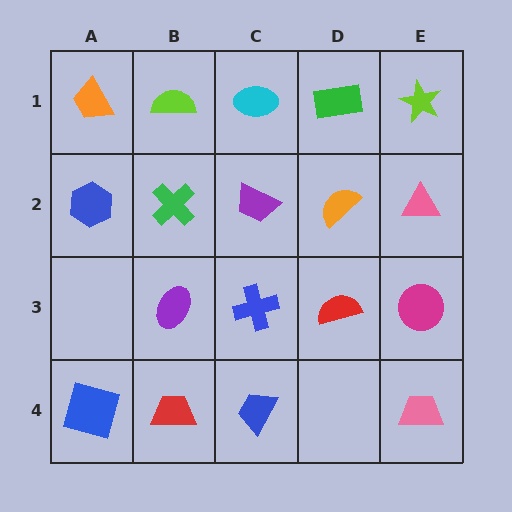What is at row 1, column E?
A lime star.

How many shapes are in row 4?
4 shapes.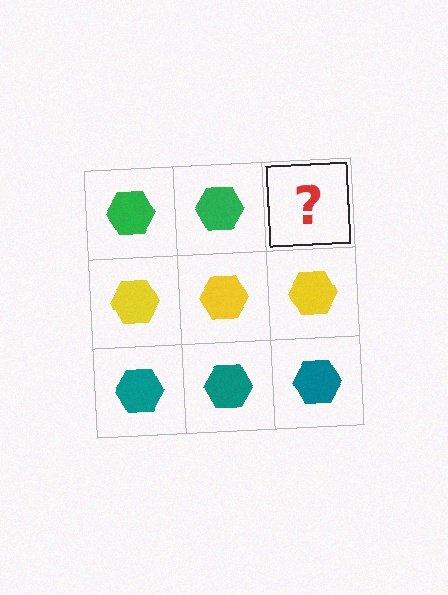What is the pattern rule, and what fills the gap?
The rule is that each row has a consistent color. The gap should be filled with a green hexagon.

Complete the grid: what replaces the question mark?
The question mark should be replaced with a green hexagon.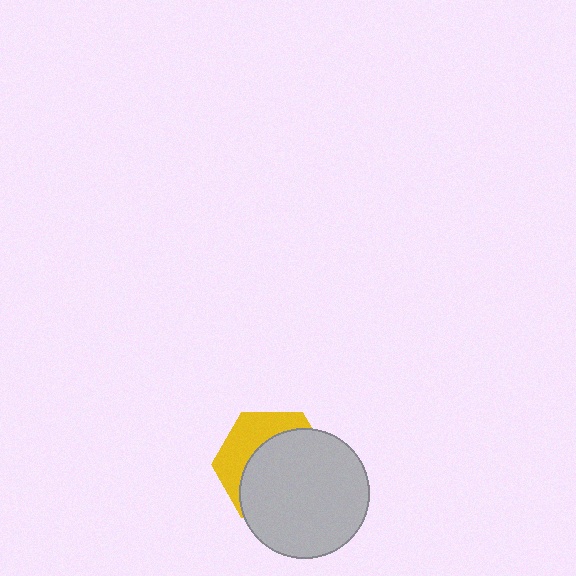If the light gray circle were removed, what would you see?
You would see the complete yellow hexagon.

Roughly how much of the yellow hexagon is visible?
A small part of it is visible (roughly 35%).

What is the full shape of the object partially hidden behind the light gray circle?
The partially hidden object is a yellow hexagon.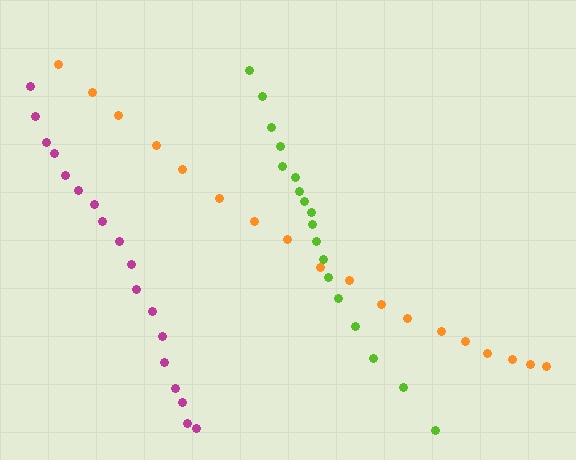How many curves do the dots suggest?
There are 3 distinct paths.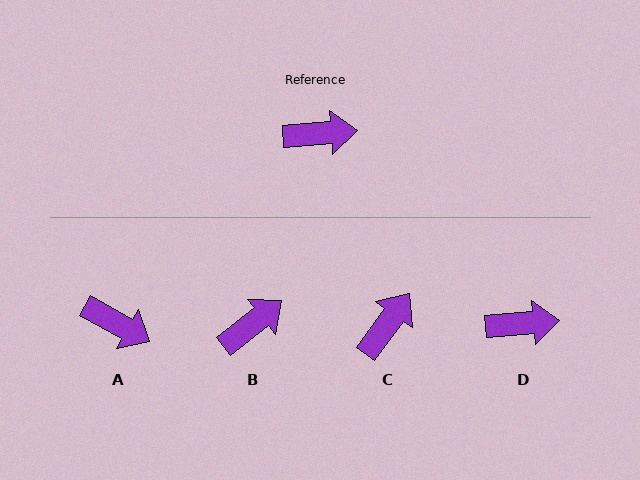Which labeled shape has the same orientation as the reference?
D.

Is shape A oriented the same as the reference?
No, it is off by about 34 degrees.